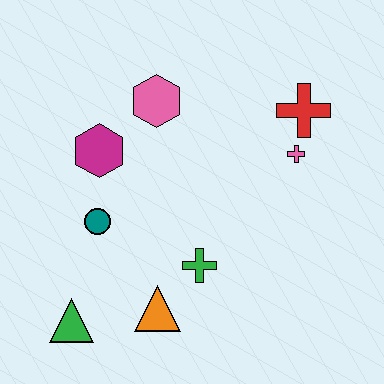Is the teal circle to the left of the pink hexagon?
Yes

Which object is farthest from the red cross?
The green triangle is farthest from the red cross.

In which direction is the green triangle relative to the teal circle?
The green triangle is below the teal circle.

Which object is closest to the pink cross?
The red cross is closest to the pink cross.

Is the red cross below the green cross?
No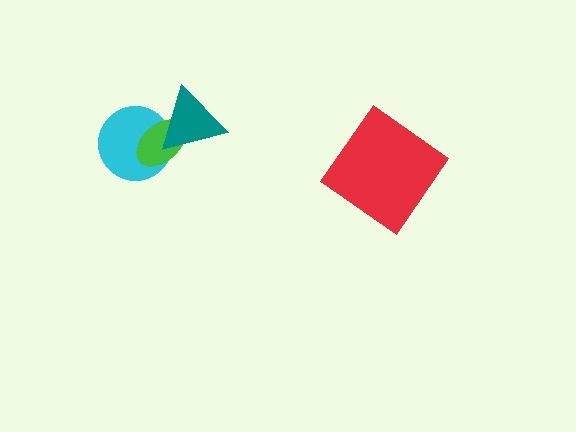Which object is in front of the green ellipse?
The teal triangle is in front of the green ellipse.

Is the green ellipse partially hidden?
Yes, it is partially covered by another shape.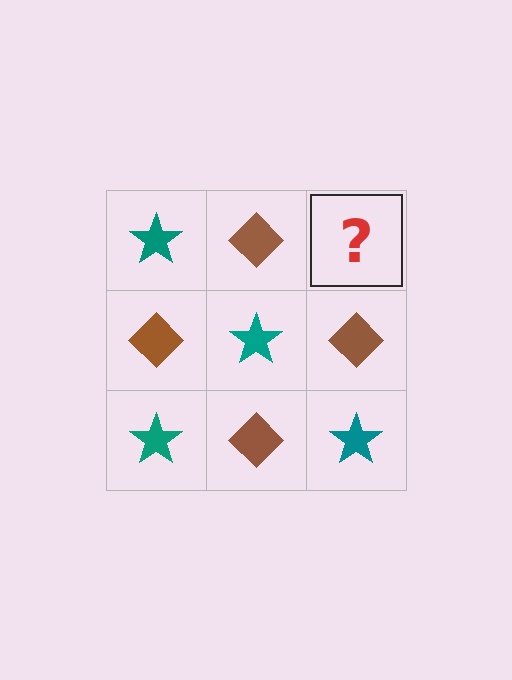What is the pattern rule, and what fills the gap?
The rule is that it alternates teal star and brown diamond in a checkerboard pattern. The gap should be filled with a teal star.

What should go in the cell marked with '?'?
The missing cell should contain a teal star.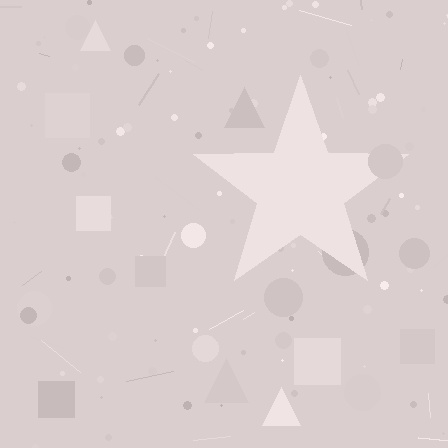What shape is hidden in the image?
A star is hidden in the image.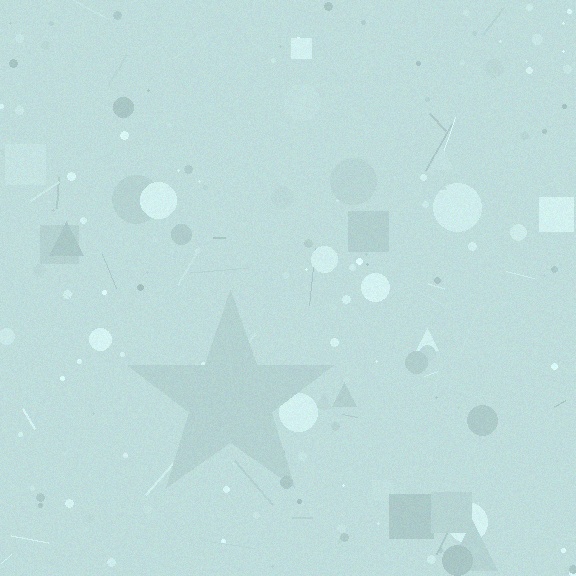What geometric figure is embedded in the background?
A star is embedded in the background.